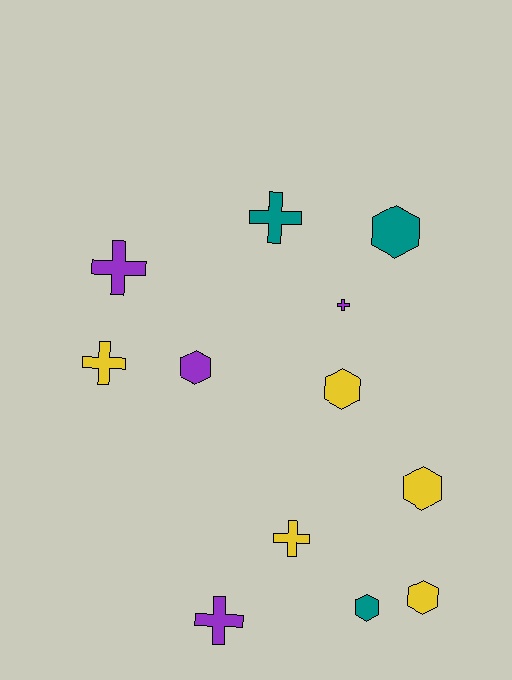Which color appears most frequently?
Yellow, with 5 objects.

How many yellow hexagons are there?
There are 3 yellow hexagons.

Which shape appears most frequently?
Hexagon, with 6 objects.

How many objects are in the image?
There are 12 objects.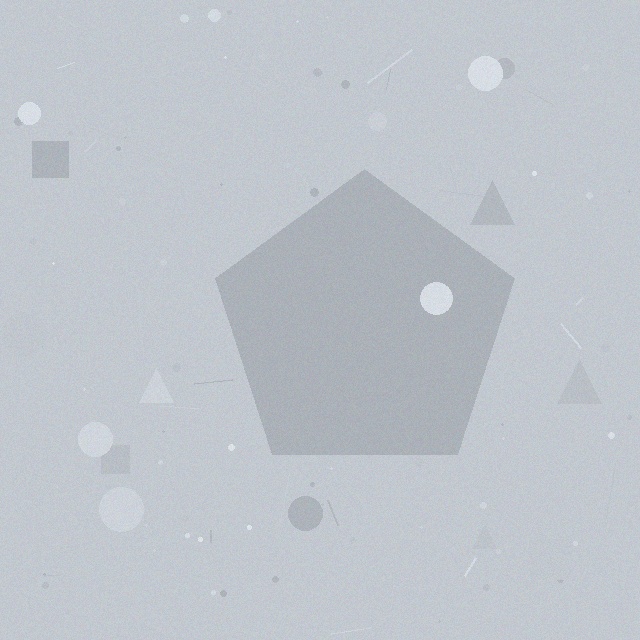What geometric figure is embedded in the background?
A pentagon is embedded in the background.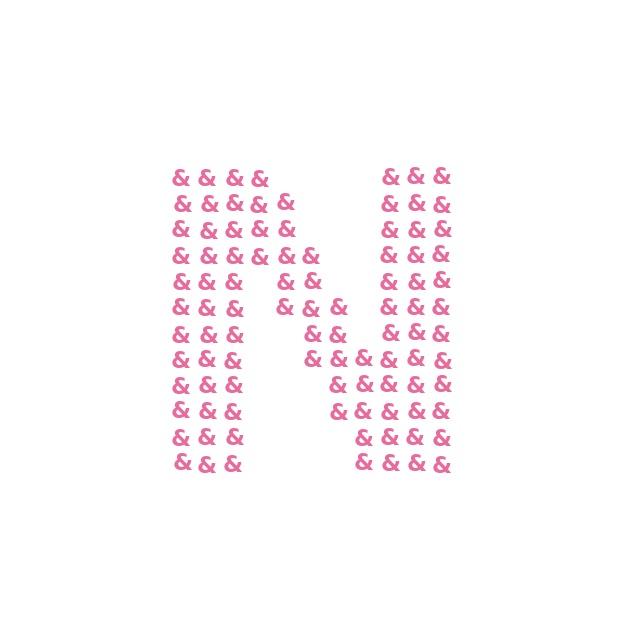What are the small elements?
The small elements are ampersands.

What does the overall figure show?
The overall figure shows the letter N.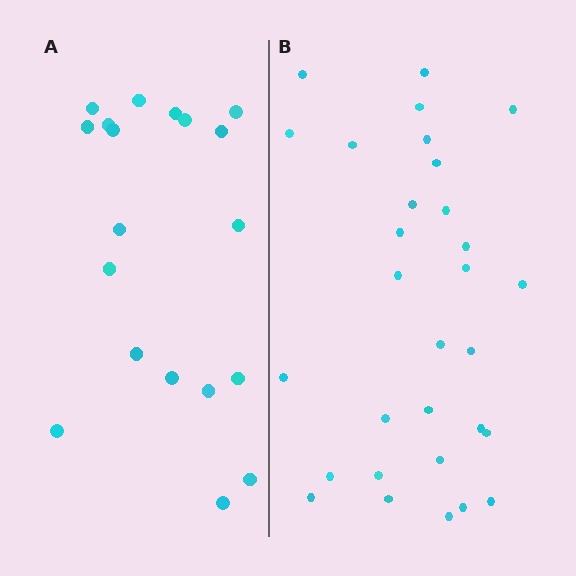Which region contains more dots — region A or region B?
Region B (the right region) has more dots.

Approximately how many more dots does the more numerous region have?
Region B has roughly 12 or so more dots than region A.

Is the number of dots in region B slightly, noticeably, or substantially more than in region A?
Region B has substantially more. The ratio is roughly 1.6 to 1.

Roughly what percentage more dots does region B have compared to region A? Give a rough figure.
About 60% more.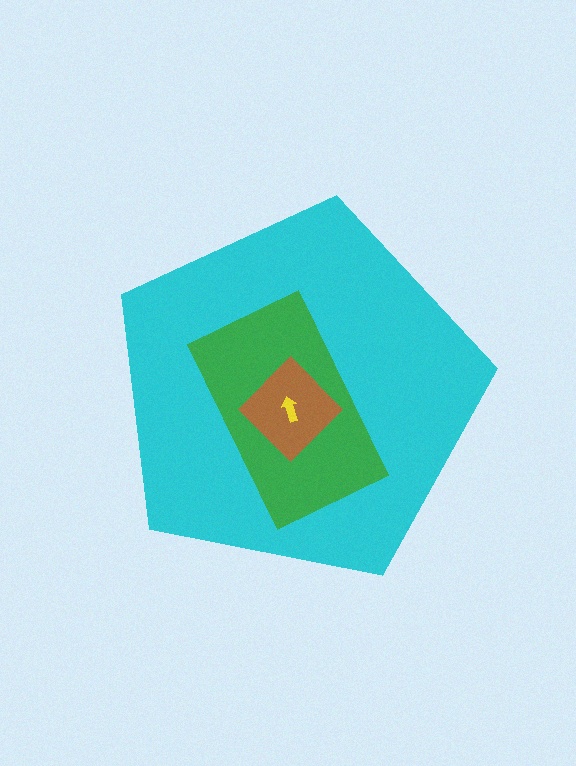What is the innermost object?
The yellow arrow.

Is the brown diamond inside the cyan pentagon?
Yes.